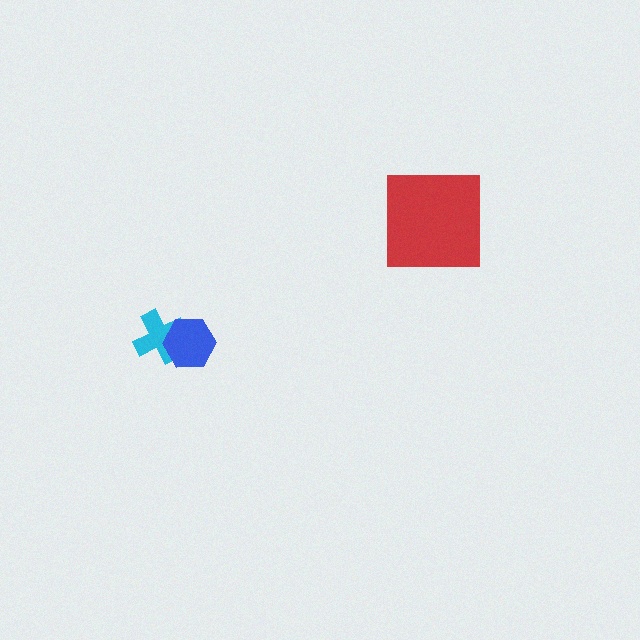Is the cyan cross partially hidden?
Yes, it is partially covered by another shape.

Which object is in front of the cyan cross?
The blue hexagon is in front of the cyan cross.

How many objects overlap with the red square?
0 objects overlap with the red square.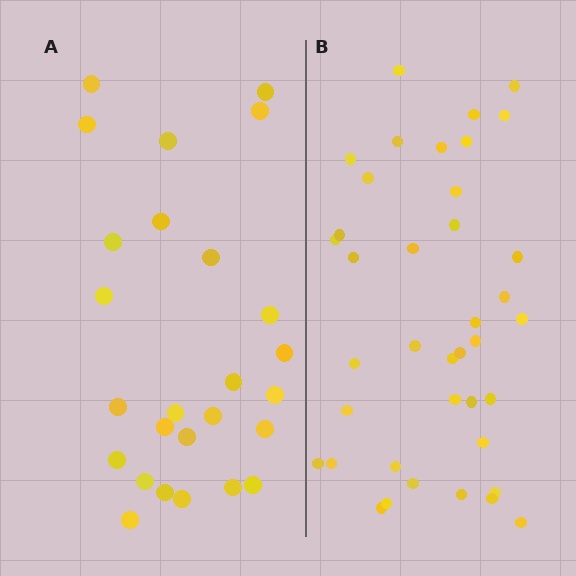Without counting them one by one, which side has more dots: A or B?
Region B (the right region) has more dots.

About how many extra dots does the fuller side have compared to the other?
Region B has approximately 15 more dots than region A.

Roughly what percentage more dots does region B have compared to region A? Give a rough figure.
About 50% more.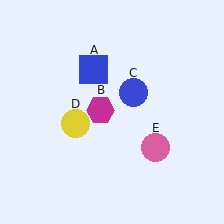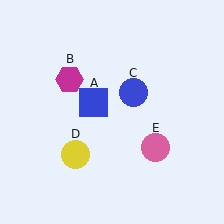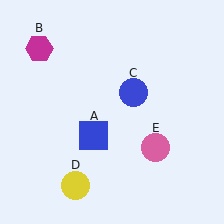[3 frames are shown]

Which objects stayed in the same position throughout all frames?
Blue circle (object C) and pink circle (object E) remained stationary.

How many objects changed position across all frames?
3 objects changed position: blue square (object A), magenta hexagon (object B), yellow circle (object D).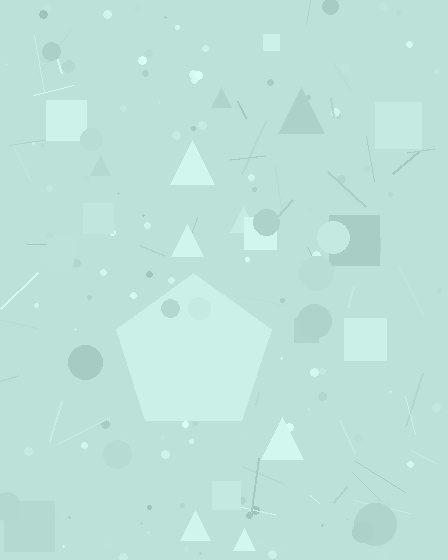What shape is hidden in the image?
A pentagon is hidden in the image.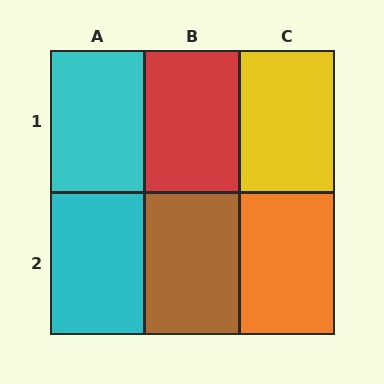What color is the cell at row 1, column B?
Red.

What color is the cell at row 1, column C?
Yellow.